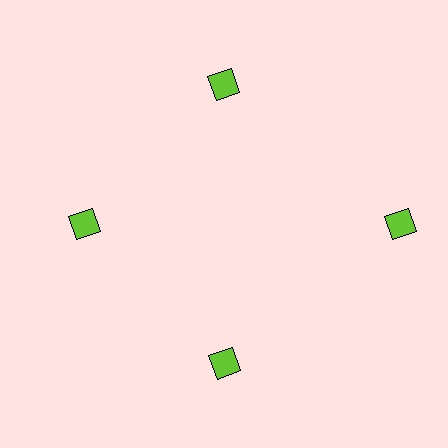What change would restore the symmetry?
The symmetry would be restored by moving it inward, back onto the ring so that all 4 diamonds sit at equal angles and equal distance from the center.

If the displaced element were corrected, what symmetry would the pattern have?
It would have 4-fold rotational symmetry — the pattern would map onto itself every 90 degrees.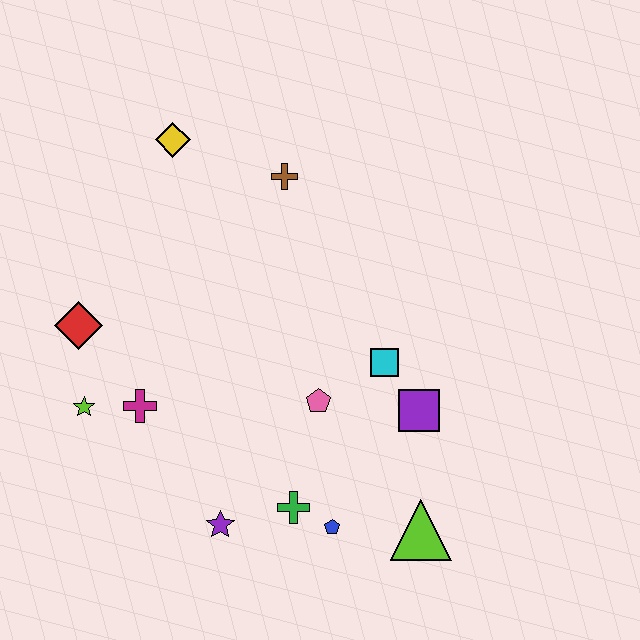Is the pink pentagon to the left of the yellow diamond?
No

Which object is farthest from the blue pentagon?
The yellow diamond is farthest from the blue pentagon.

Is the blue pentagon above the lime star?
No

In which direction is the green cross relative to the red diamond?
The green cross is to the right of the red diamond.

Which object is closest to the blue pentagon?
The green cross is closest to the blue pentagon.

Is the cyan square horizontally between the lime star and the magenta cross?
No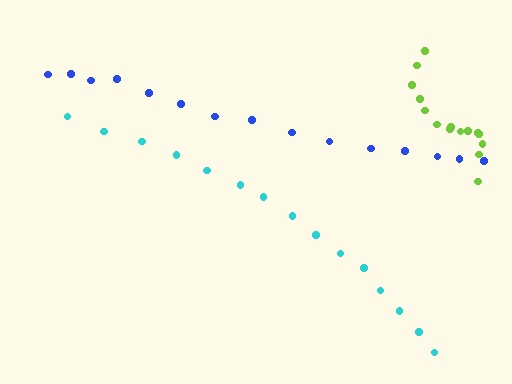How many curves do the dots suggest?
There are 3 distinct paths.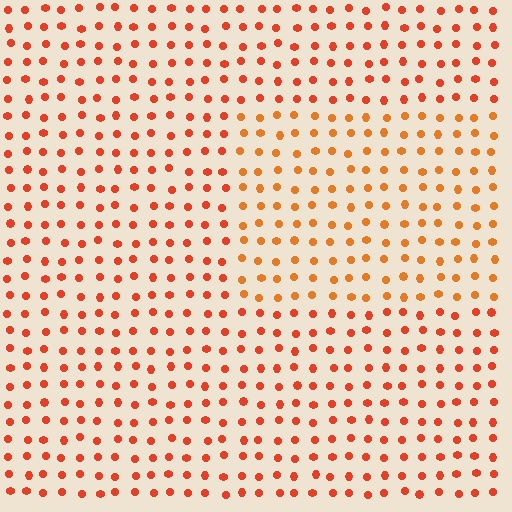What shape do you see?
I see a rectangle.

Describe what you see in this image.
The image is filled with small red elements in a uniform arrangement. A rectangle-shaped region is visible where the elements are tinted to a slightly different hue, forming a subtle color boundary.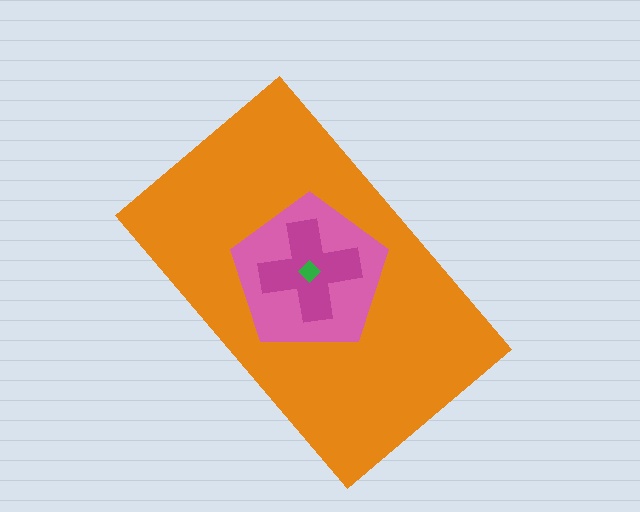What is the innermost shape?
The green diamond.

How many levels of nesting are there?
4.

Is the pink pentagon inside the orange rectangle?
Yes.